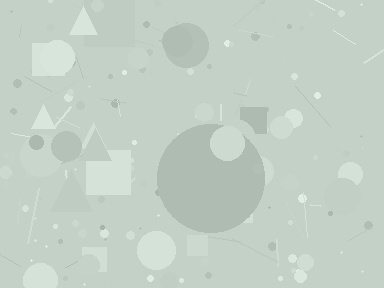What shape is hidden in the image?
A circle is hidden in the image.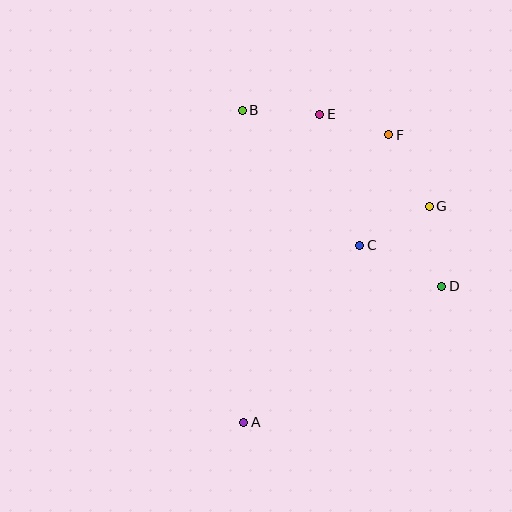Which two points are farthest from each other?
Points A and F are farthest from each other.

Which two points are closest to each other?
Points E and F are closest to each other.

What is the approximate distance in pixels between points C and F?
The distance between C and F is approximately 114 pixels.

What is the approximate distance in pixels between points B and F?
The distance between B and F is approximately 149 pixels.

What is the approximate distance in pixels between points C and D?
The distance between C and D is approximately 92 pixels.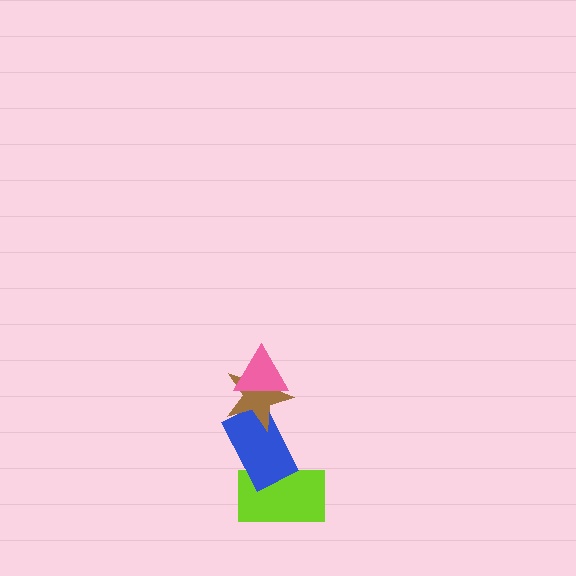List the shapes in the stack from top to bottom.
From top to bottom: the pink triangle, the brown star, the blue rectangle, the lime rectangle.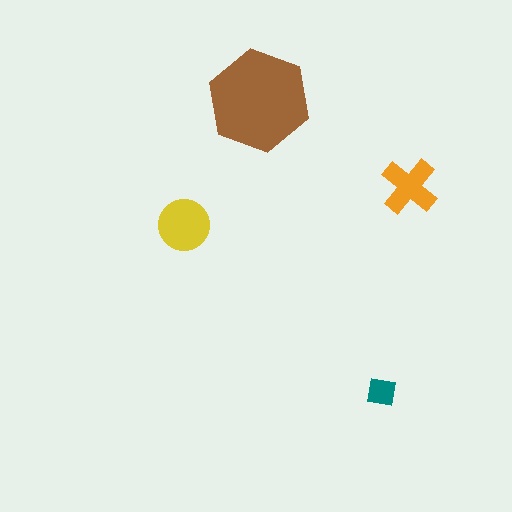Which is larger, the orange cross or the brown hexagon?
The brown hexagon.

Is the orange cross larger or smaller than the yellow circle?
Smaller.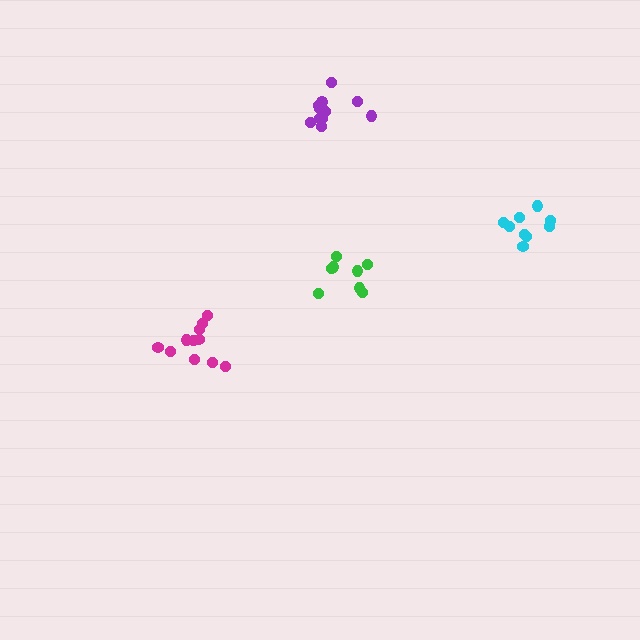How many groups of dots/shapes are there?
There are 4 groups.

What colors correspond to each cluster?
The clusters are colored: magenta, cyan, green, purple.